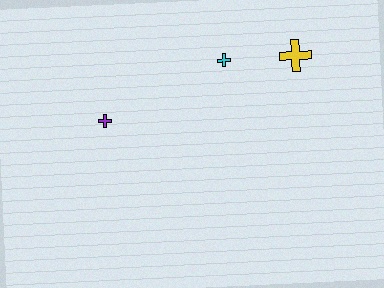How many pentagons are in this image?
There are no pentagons.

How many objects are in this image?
There are 3 objects.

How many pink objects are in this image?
There are no pink objects.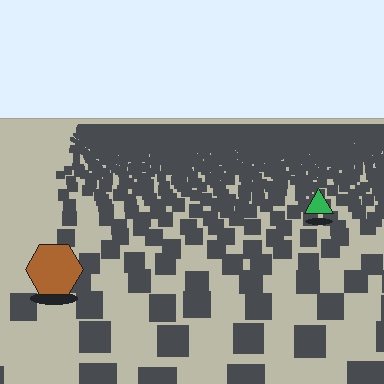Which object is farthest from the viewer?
The green triangle is farthest from the viewer. It appears smaller and the ground texture around it is denser.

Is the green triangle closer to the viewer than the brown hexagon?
No. The brown hexagon is closer — you can tell from the texture gradient: the ground texture is coarser near it.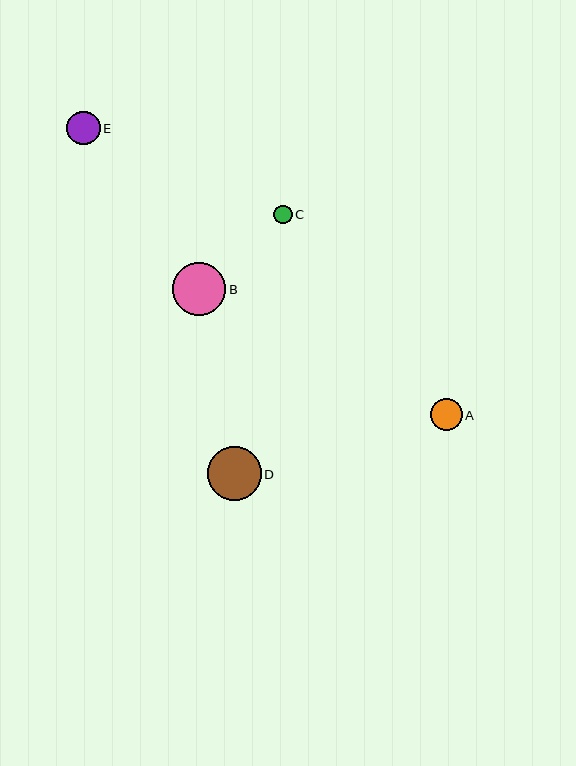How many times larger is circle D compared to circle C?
Circle D is approximately 2.9 times the size of circle C.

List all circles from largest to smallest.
From largest to smallest: D, B, E, A, C.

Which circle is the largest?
Circle D is the largest with a size of approximately 54 pixels.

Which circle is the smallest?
Circle C is the smallest with a size of approximately 19 pixels.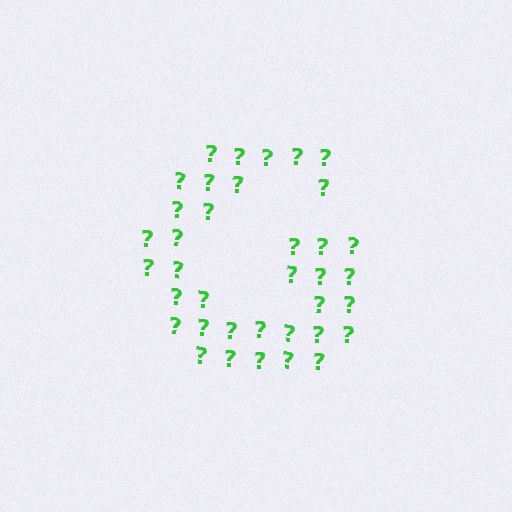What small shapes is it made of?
It is made of small question marks.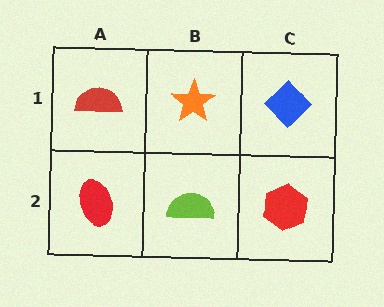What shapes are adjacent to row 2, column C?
A blue diamond (row 1, column C), a lime semicircle (row 2, column B).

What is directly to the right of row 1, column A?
An orange star.